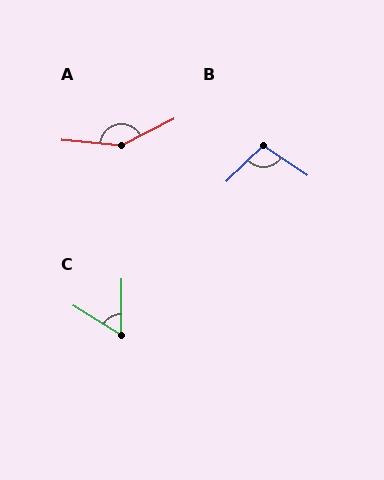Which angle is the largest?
A, at approximately 148 degrees.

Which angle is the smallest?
C, at approximately 59 degrees.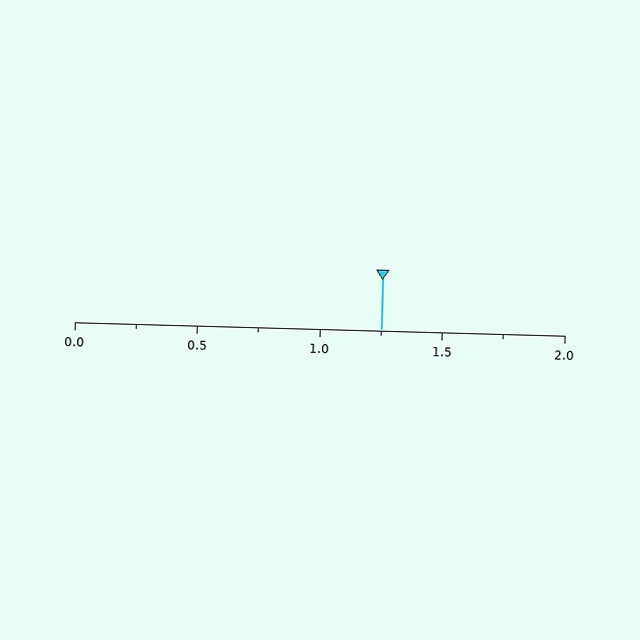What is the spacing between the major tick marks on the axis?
The major ticks are spaced 0.5 apart.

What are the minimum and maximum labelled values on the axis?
The axis runs from 0.0 to 2.0.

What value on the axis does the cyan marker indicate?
The marker indicates approximately 1.25.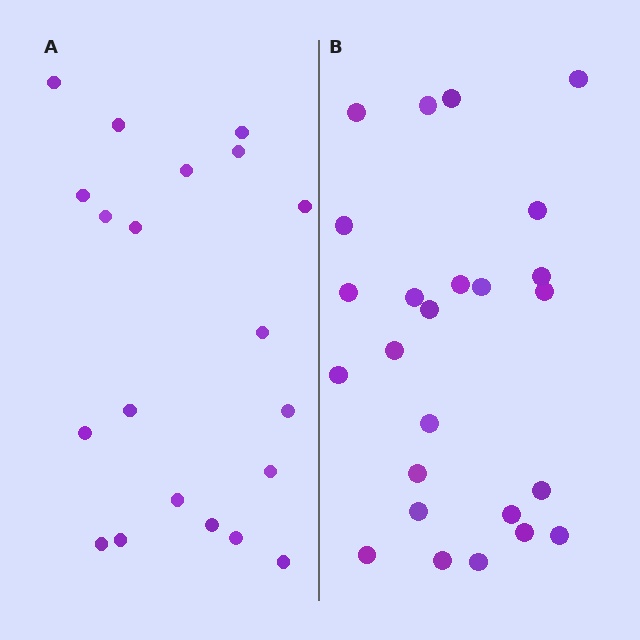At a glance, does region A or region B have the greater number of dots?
Region B (the right region) has more dots.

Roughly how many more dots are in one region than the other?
Region B has about 5 more dots than region A.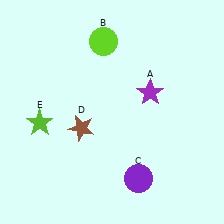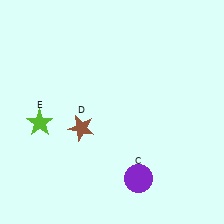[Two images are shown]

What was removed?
The lime circle (B), the purple star (A) were removed in Image 2.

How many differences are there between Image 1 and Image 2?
There are 2 differences between the two images.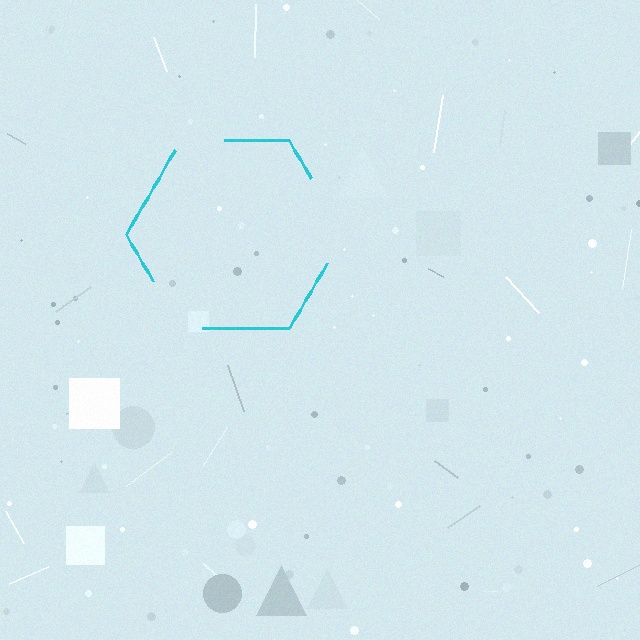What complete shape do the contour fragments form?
The contour fragments form a hexagon.